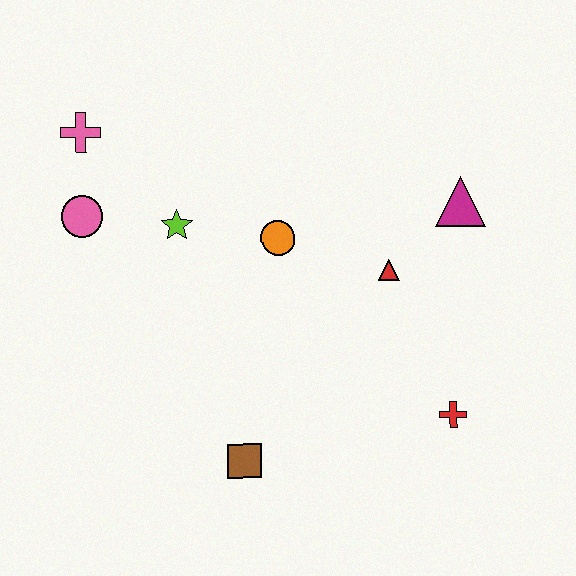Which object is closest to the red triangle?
The magenta triangle is closest to the red triangle.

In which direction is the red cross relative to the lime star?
The red cross is to the right of the lime star.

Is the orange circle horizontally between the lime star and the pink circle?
No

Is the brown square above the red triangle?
No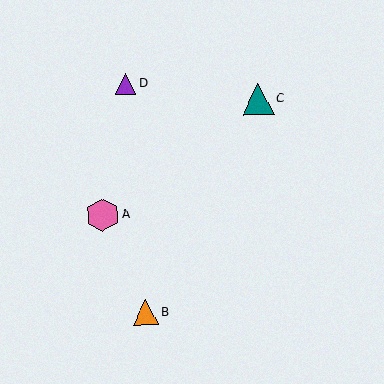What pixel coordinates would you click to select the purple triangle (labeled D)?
Click at (126, 84) to select the purple triangle D.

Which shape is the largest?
The pink hexagon (labeled A) is the largest.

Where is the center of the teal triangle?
The center of the teal triangle is at (258, 99).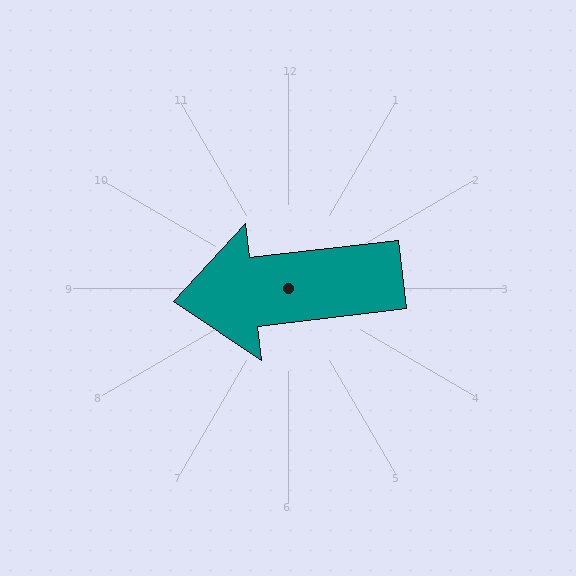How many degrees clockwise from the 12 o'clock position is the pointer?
Approximately 263 degrees.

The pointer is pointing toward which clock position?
Roughly 9 o'clock.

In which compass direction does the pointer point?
West.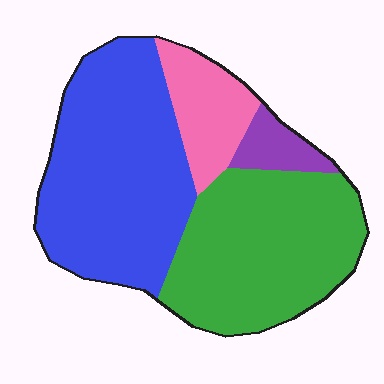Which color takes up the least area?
Purple, at roughly 5%.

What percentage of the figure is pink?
Pink takes up less than a quarter of the figure.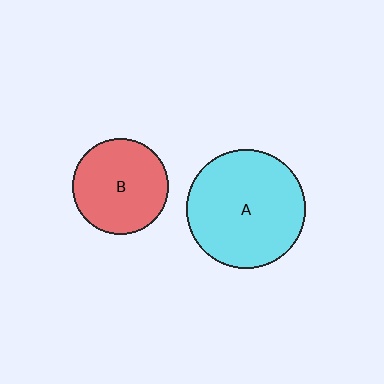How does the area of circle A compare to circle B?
Approximately 1.5 times.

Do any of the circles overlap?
No, none of the circles overlap.